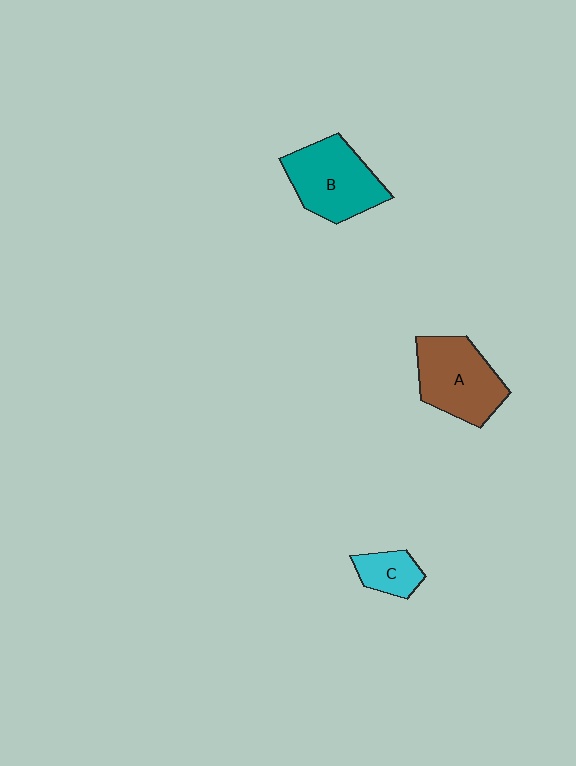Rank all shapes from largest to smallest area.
From largest to smallest: B (teal), A (brown), C (cyan).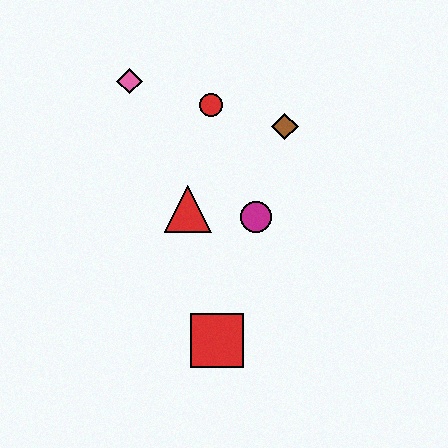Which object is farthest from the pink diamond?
The red square is farthest from the pink diamond.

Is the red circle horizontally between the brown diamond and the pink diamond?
Yes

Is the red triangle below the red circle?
Yes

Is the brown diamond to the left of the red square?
No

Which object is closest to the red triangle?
The magenta circle is closest to the red triangle.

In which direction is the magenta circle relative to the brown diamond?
The magenta circle is below the brown diamond.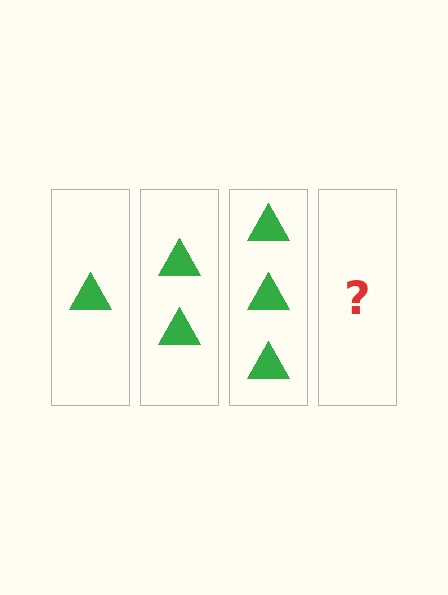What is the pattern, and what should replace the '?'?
The pattern is that each step adds one more triangle. The '?' should be 4 triangles.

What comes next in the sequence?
The next element should be 4 triangles.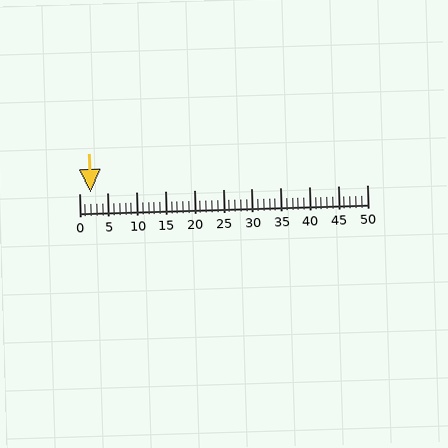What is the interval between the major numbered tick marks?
The major tick marks are spaced 5 units apart.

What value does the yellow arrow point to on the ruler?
The yellow arrow points to approximately 2.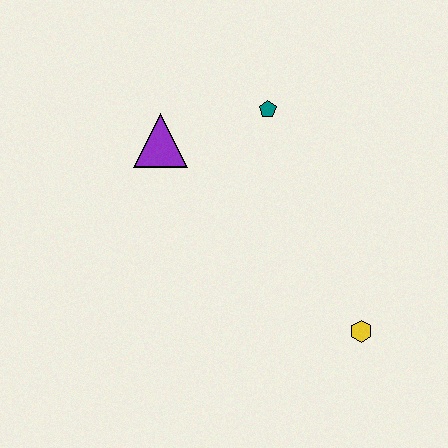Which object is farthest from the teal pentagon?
The yellow hexagon is farthest from the teal pentagon.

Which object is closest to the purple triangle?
The teal pentagon is closest to the purple triangle.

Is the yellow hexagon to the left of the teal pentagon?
No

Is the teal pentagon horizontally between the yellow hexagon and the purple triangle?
Yes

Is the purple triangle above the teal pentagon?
No